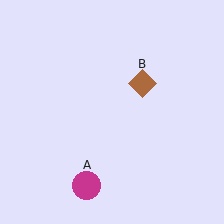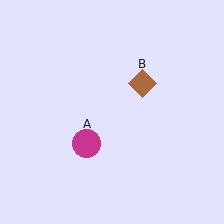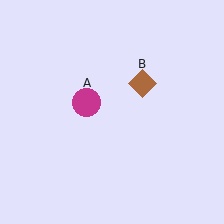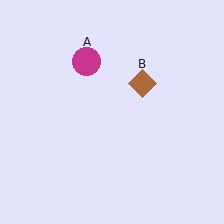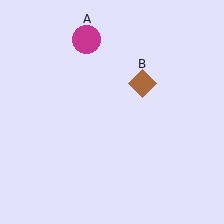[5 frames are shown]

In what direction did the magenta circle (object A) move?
The magenta circle (object A) moved up.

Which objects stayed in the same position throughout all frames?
Brown diamond (object B) remained stationary.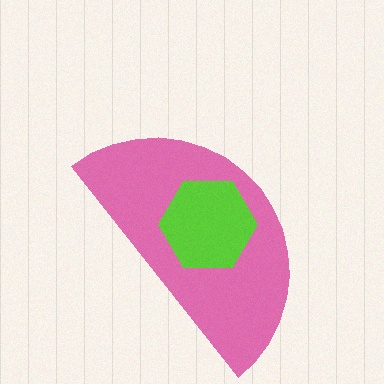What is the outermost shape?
The pink semicircle.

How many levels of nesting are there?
2.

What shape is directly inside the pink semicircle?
The lime hexagon.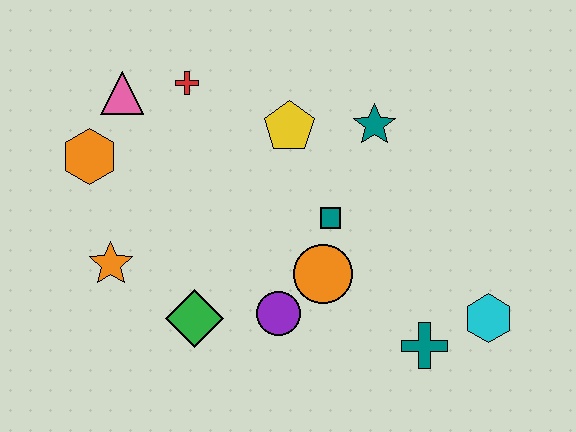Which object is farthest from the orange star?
The cyan hexagon is farthest from the orange star.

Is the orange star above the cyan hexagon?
Yes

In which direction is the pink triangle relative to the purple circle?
The pink triangle is above the purple circle.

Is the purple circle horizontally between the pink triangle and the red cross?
No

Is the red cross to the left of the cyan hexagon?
Yes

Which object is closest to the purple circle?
The orange circle is closest to the purple circle.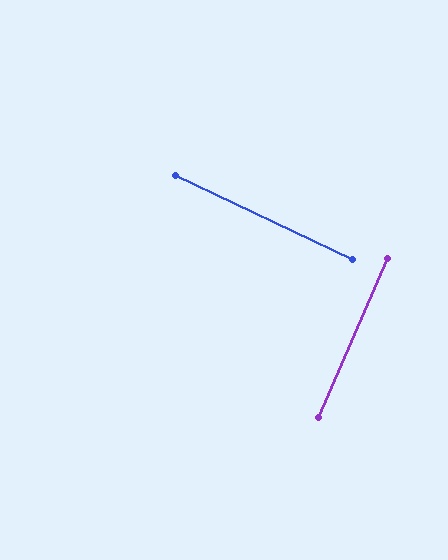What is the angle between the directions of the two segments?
Approximately 88 degrees.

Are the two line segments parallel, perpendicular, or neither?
Perpendicular — they meet at approximately 88°.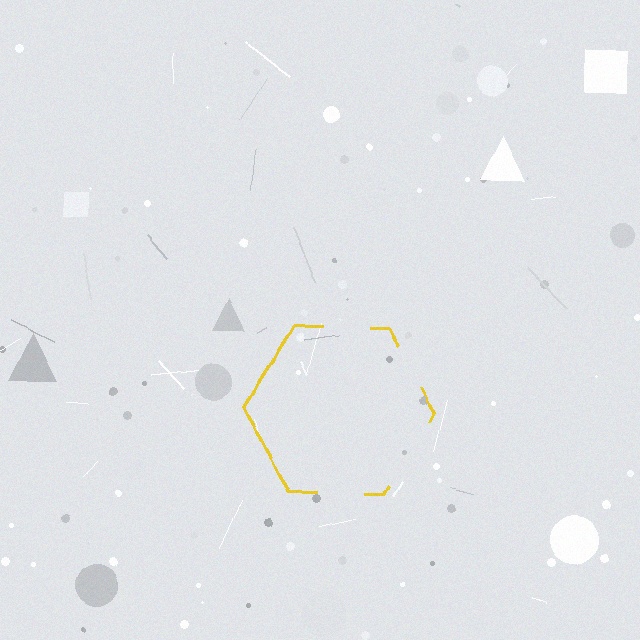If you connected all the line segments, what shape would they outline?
They would outline a hexagon.